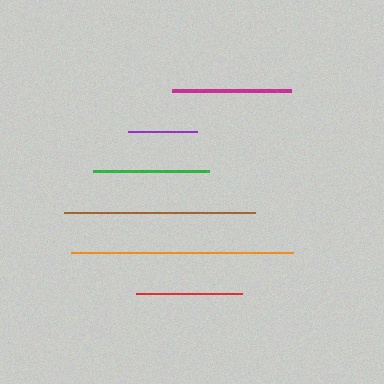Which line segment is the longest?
The orange line is the longest at approximately 222 pixels.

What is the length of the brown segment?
The brown segment is approximately 191 pixels long.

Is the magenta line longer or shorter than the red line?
The magenta line is longer than the red line.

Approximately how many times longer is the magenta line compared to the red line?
The magenta line is approximately 1.1 times the length of the red line.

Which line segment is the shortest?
The purple line is the shortest at approximately 69 pixels.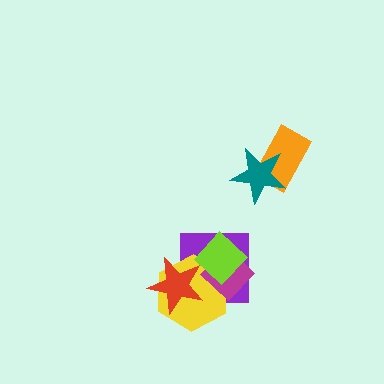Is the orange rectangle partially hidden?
Yes, it is partially covered by another shape.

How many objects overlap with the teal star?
1 object overlaps with the teal star.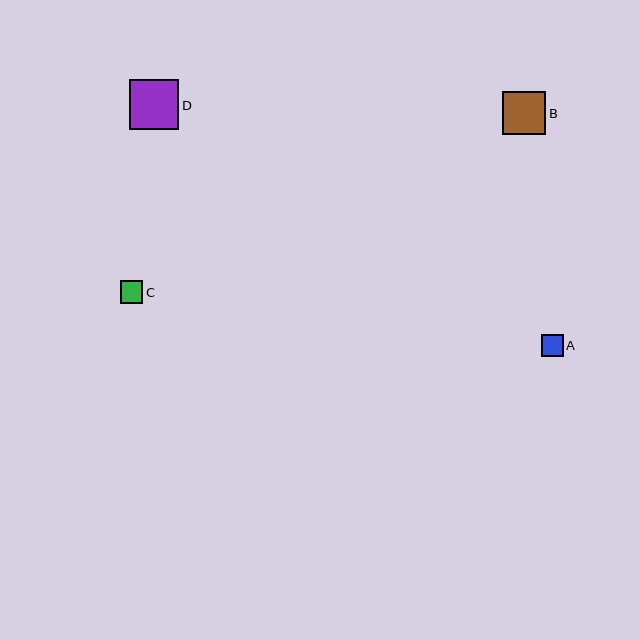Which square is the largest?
Square D is the largest with a size of approximately 49 pixels.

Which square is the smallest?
Square A is the smallest with a size of approximately 22 pixels.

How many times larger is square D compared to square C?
Square D is approximately 2.2 times the size of square C.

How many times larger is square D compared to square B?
Square D is approximately 1.2 times the size of square B.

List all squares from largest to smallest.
From largest to smallest: D, B, C, A.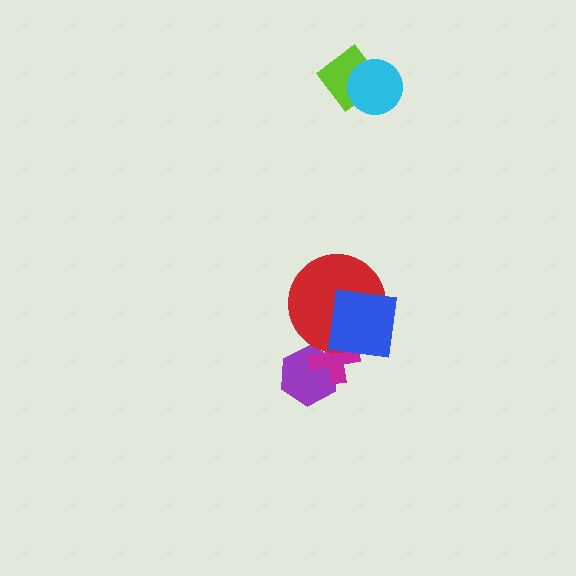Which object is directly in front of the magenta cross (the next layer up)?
The red circle is directly in front of the magenta cross.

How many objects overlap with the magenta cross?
3 objects overlap with the magenta cross.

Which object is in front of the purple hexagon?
The magenta cross is in front of the purple hexagon.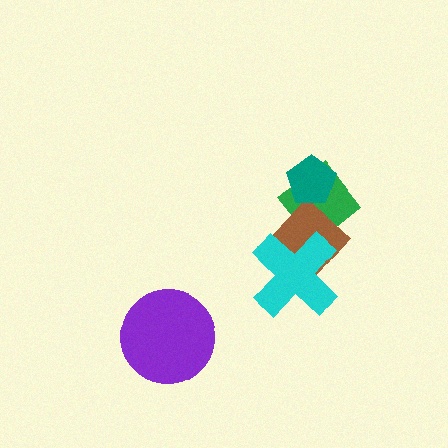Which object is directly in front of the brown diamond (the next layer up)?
The teal pentagon is directly in front of the brown diamond.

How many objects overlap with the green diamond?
2 objects overlap with the green diamond.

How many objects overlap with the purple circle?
0 objects overlap with the purple circle.